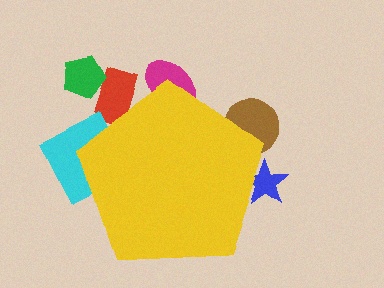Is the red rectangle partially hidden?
Yes, the red rectangle is partially hidden behind the yellow pentagon.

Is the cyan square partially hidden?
Yes, the cyan square is partially hidden behind the yellow pentagon.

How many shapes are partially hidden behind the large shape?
5 shapes are partially hidden.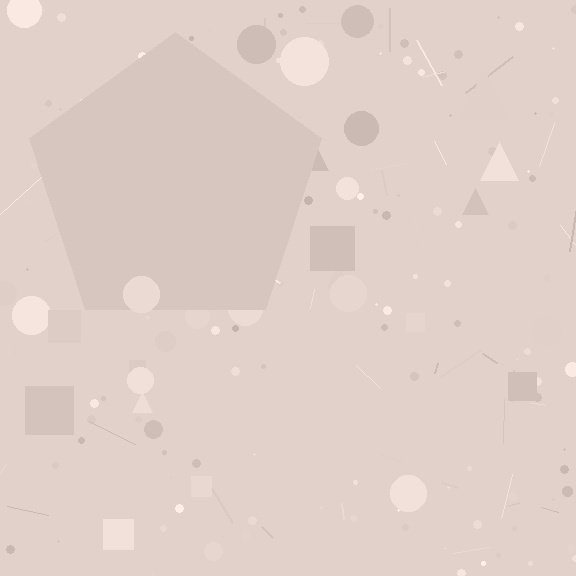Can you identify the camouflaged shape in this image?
The camouflaged shape is a pentagon.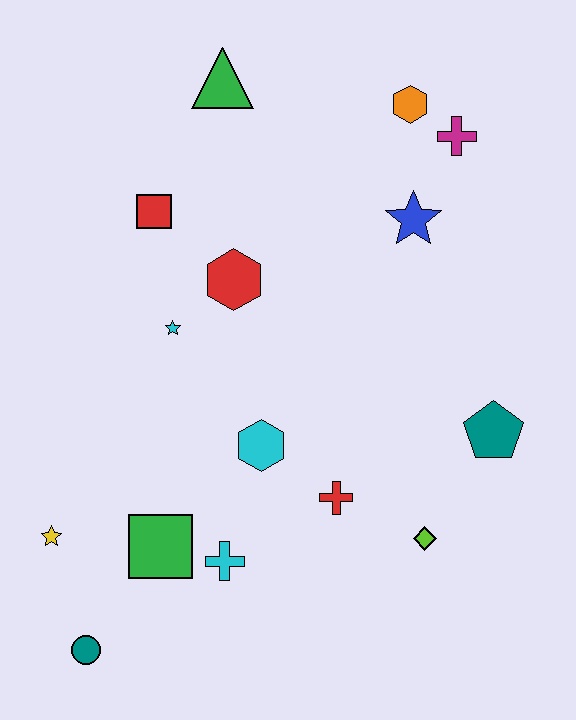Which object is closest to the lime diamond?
The red cross is closest to the lime diamond.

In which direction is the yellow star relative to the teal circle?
The yellow star is above the teal circle.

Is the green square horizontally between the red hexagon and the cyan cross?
No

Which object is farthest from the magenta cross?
The teal circle is farthest from the magenta cross.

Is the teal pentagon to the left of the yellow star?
No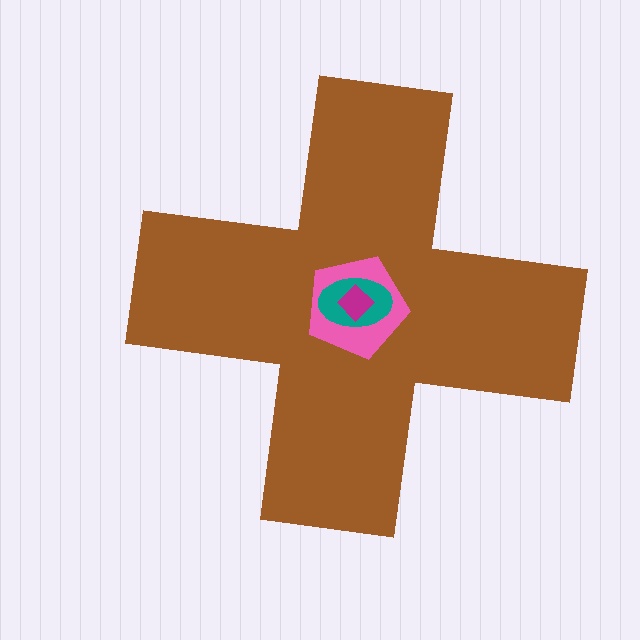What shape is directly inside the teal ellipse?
The magenta diamond.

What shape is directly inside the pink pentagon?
The teal ellipse.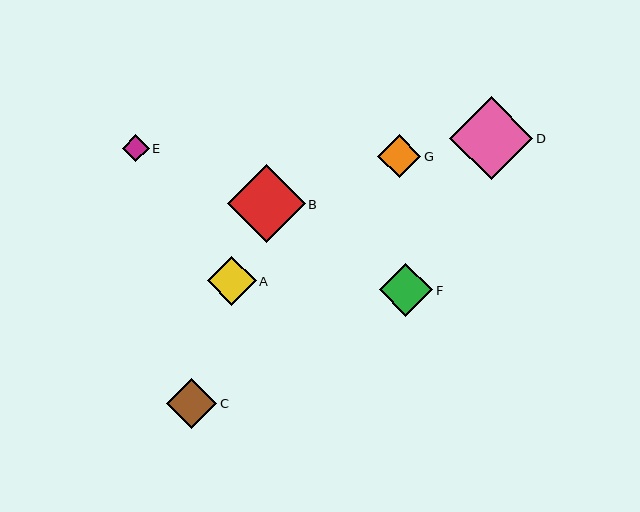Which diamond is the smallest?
Diamond E is the smallest with a size of approximately 27 pixels.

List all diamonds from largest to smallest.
From largest to smallest: D, B, F, C, A, G, E.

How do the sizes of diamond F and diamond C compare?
Diamond F and diamond C are approximately the same size.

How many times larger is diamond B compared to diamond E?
Diamond B is approximately 2.9 times the size of diamond E.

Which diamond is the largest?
Diamond D is the largest with a size of approximately 83 pixels.